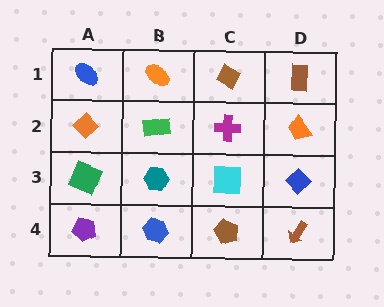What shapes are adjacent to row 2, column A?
A blue ellipse (row 1, column A), a green square (row 3, column A), a green rectangle (row 2, column B).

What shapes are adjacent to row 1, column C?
A magenta cross (row 2, column C), an orange ellipse (row 1, column B), a brown rectangle (row 1, column D).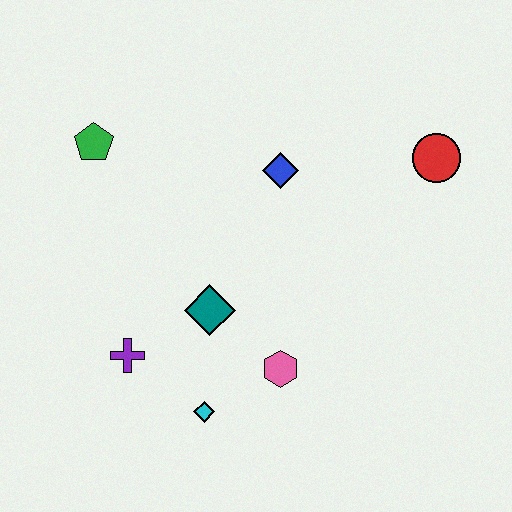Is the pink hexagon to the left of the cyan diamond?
No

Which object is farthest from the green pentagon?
The red circle is farthest from the green pentagon.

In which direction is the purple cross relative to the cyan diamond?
The purple cross is to the left of the cyan diamond.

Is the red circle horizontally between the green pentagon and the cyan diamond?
No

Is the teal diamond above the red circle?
No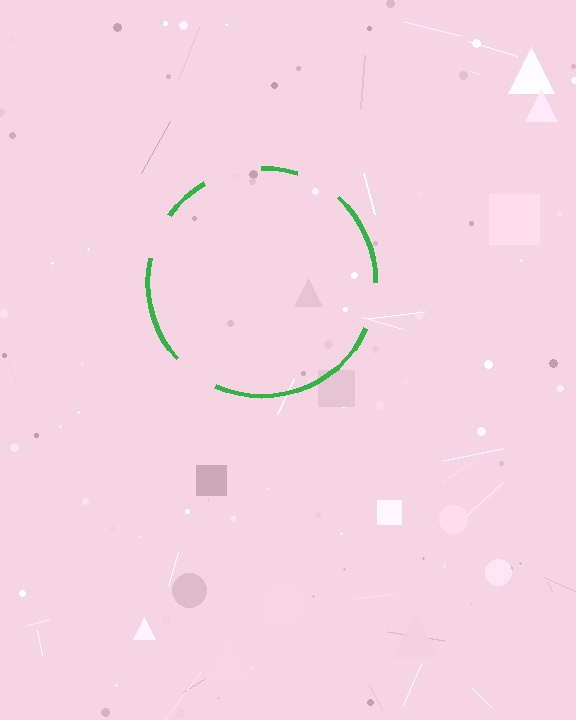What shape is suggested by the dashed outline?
The dashed outline suggests a circle.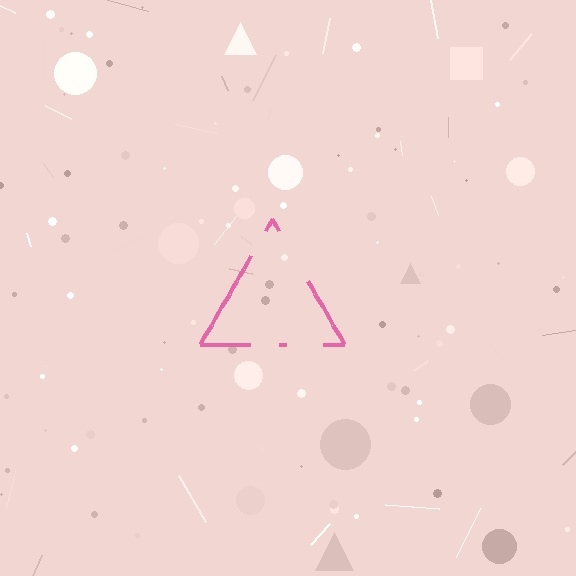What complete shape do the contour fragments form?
The contour fragments form a triangle.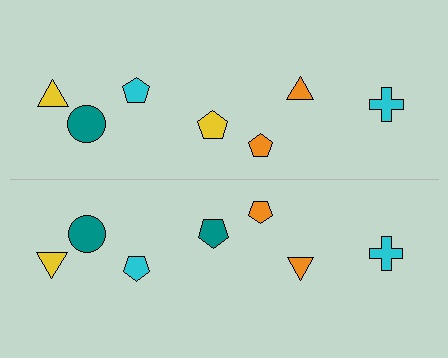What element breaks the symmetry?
The teal pentagon on the bottom side breaks the symmetry — its mirror counterpart is yellow.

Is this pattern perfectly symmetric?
No, the pattern is not perfectly symmetric. The teal pentagon on the bottom side breaks the symmetry — its mirror counterpart is yellow.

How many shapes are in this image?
There are 14 shapes in this image.